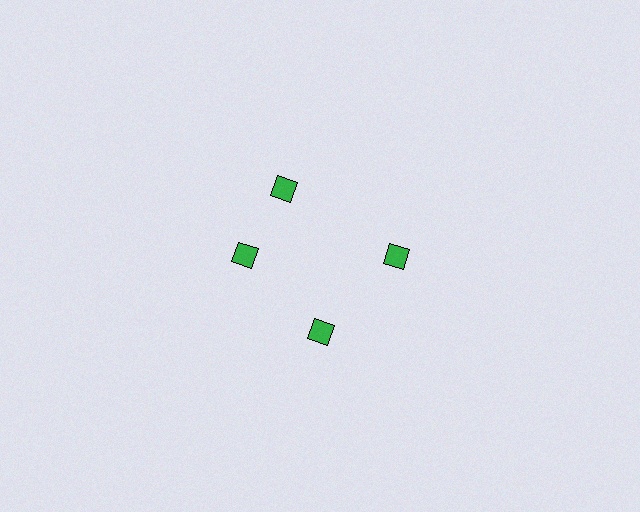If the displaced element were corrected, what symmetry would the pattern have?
It would have 4-fold rotational symmetry — the pattern would map onto itself every 90 degrees.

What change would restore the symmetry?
The symmetry would be restored by rotating it back into even spacing with its neighbors so that all 4 diamonds sit at equal angles and equal distance from the center.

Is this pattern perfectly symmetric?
No. The 4 green diamonds are arranged in a ring, but one element near the 12 o'clock position is rotated out of alignment along the ring, breaking the 4-fold rotational symmetry.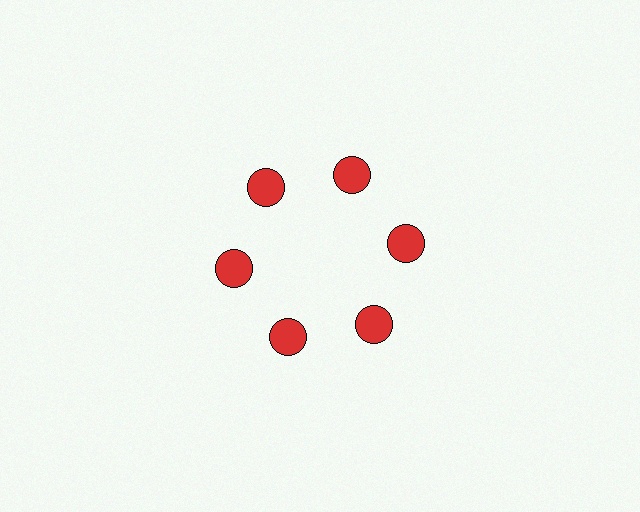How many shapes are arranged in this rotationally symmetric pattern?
There are 6 shapes, arranged in 6 groups of 1.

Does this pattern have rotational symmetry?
Yes, this pattern has 6-fold rotational symmetry. It looks the same after rotating 60 degrees around the center.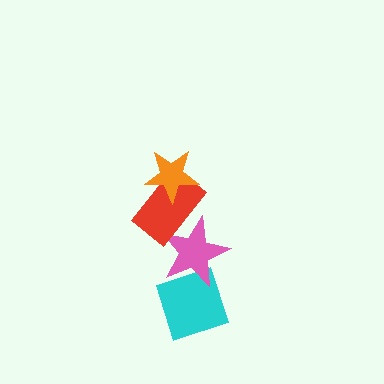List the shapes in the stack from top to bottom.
From top to bottom: the orange star, the red rectangle, the pink star, the cyan diamond.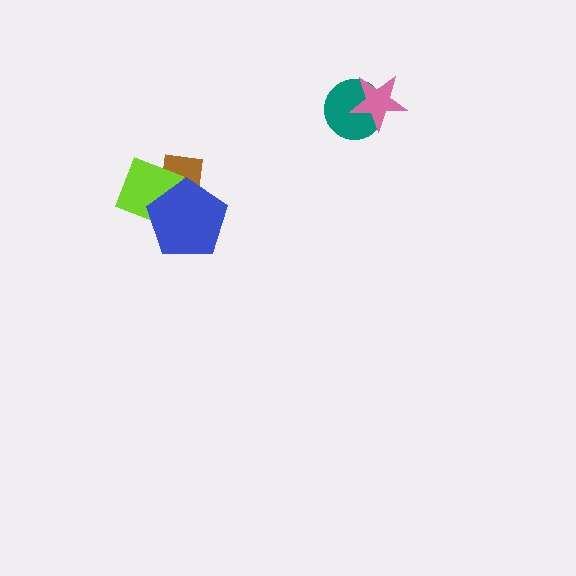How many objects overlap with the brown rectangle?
2 objects overlap with the brown rectangle.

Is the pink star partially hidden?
No, no other shape covers it.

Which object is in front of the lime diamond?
The blue pentagon is in front of the lime diamond.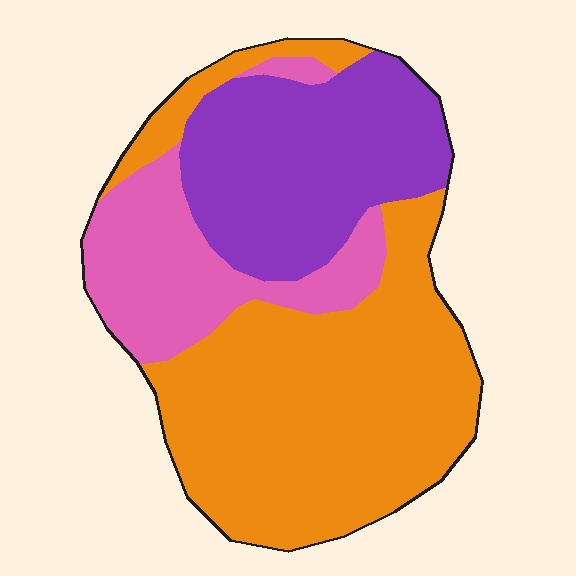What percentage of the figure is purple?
Purple takes up about one quarter (1/4) of the figure.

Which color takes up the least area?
Pink, at roughly 20%.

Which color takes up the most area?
Orange, at roughly 50%.